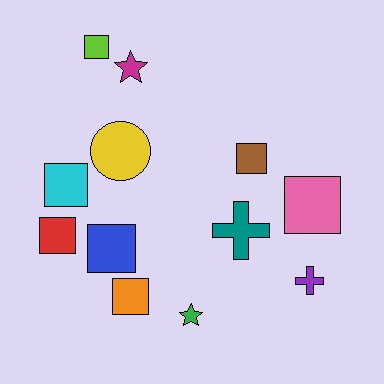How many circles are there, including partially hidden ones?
There is 1 circle.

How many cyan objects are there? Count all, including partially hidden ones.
There is 1 cyan object.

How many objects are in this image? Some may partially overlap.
There are 12 objects.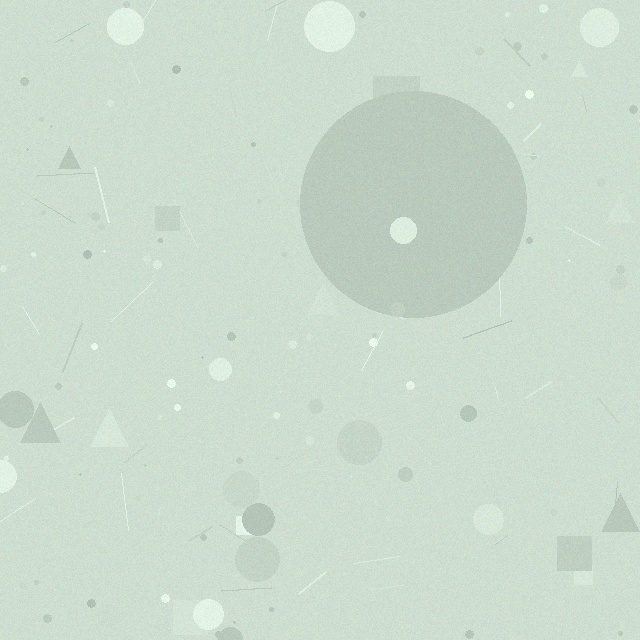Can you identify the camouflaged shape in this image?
The camouflaged shape is a circle.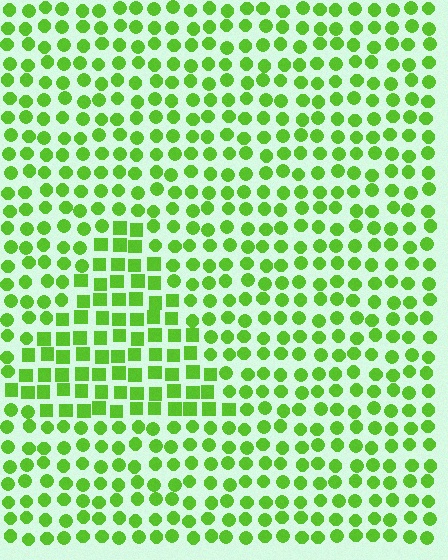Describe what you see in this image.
The image is filled with small lime elements arranged in a uniform grid. A triangle-shaped region contains squares, while the surrounding area contains circles. The boundary is defined purely by the change in element shape.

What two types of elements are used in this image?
The image uses squares inside the triangle region and circles outside it.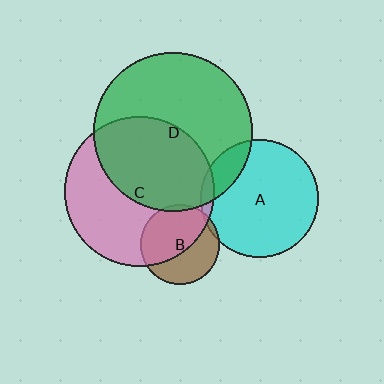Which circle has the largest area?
Circle D (green).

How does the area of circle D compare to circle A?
Approximately 1.8 times.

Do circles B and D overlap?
Yes.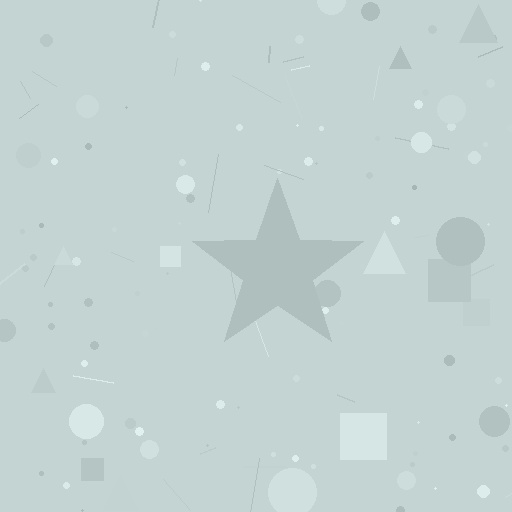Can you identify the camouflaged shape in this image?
The camouflaged shape is a star.